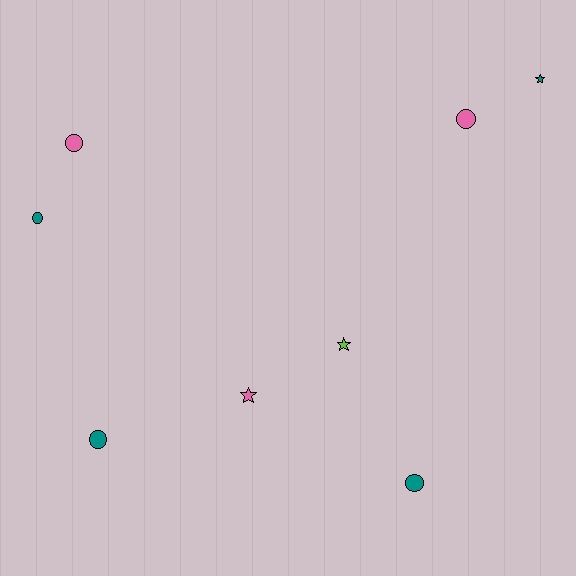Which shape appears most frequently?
Circle, with 5 objects.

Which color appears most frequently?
Teal, with 4 objects.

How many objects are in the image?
There are 8 objects.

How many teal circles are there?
There are 3 teal circles.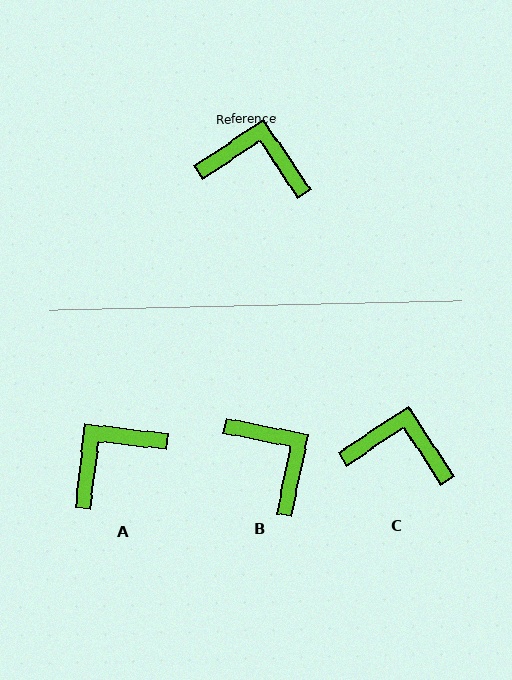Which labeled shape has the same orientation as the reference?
C.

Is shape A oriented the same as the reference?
No, it is off by about 49 degrees.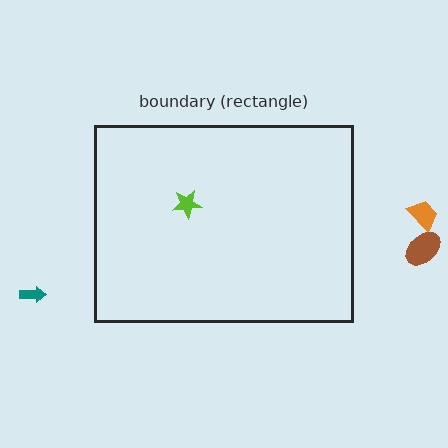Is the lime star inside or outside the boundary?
Inside.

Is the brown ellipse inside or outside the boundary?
Outside.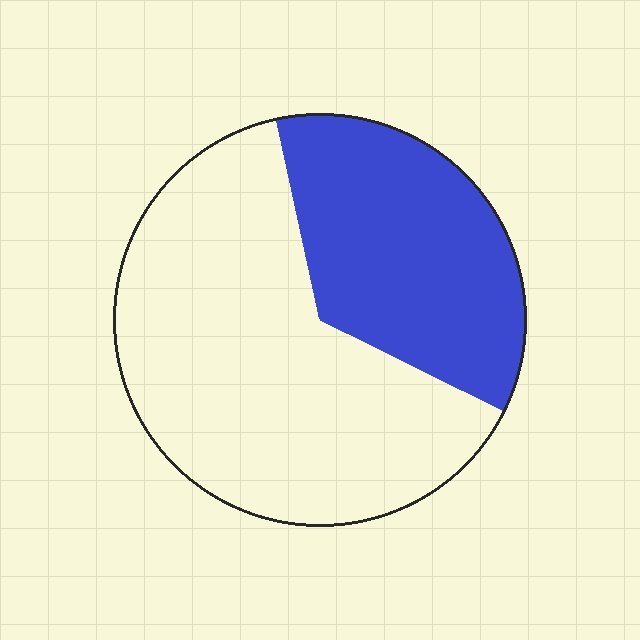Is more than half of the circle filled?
No.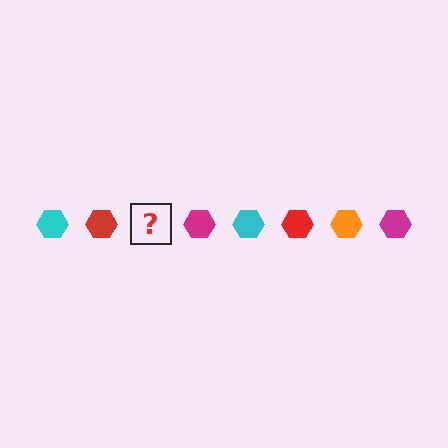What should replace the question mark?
The question mark should be replaced with an orange hexagon.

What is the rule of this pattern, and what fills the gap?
The rule is that the pattern cycles through cyan, red, orange, magenta hexagons. The gap should be filled with an orange hexagon.